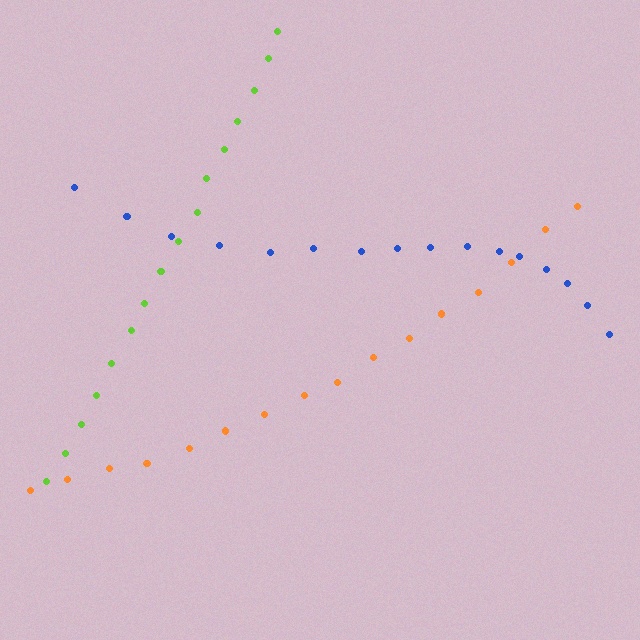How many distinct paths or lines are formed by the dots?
There are 3 distinct paths.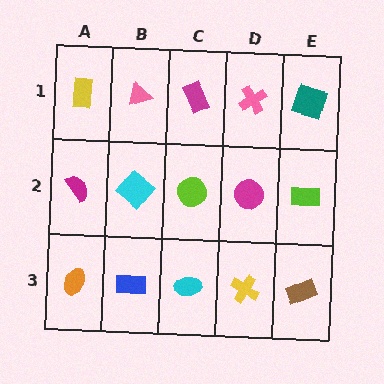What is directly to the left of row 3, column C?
A blue rectangle.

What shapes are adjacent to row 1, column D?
A magenta circle (row 2, column D), a magenta rectangle (row 1, column C), a teal square (row 1, column E).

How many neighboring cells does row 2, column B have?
4.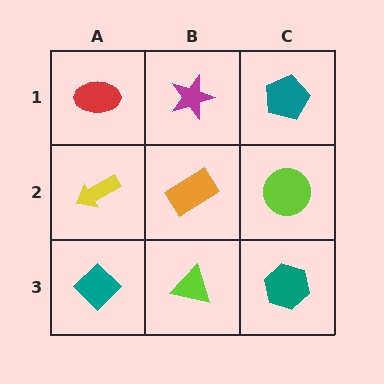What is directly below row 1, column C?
A lime circle.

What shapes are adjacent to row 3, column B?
An orange rectangle (row 2, column B), a teal diamond (row 3, column A), a teal hexagon (row 3, column C).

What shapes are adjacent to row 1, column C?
A lime circle (row 2, column C), a magenta star (row 1, column B).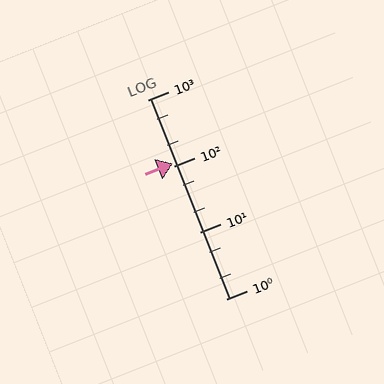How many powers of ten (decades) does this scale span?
The scale spans 3 decades, from 1 to 1000.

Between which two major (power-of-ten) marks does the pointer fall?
The pointer is between 100 and 1000.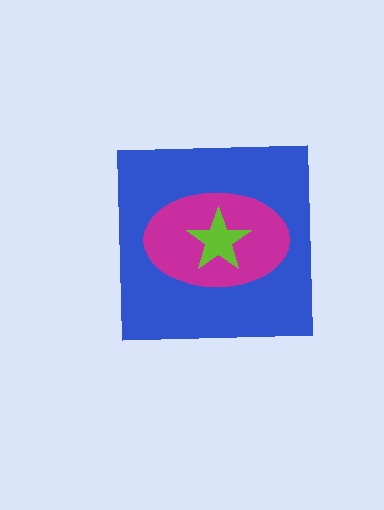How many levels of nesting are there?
3.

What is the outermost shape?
The blue square.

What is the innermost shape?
The lime star.